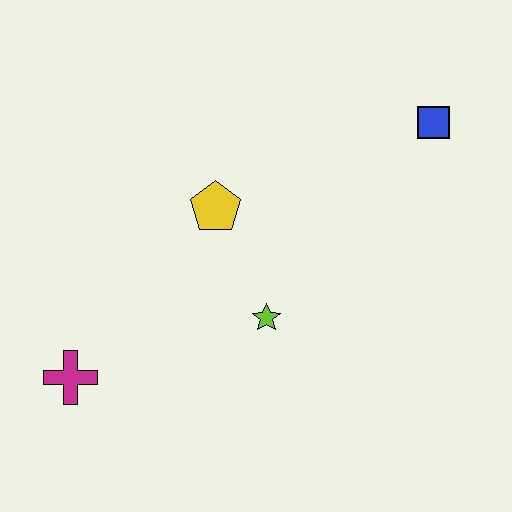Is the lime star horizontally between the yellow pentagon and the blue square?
Yes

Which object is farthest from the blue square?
The magenta cross is farthest from the blue square.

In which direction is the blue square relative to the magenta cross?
The blue square is to the right of the magenta cross.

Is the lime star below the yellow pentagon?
Yes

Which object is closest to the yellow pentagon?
The lime star is closest to the yellow pentagon.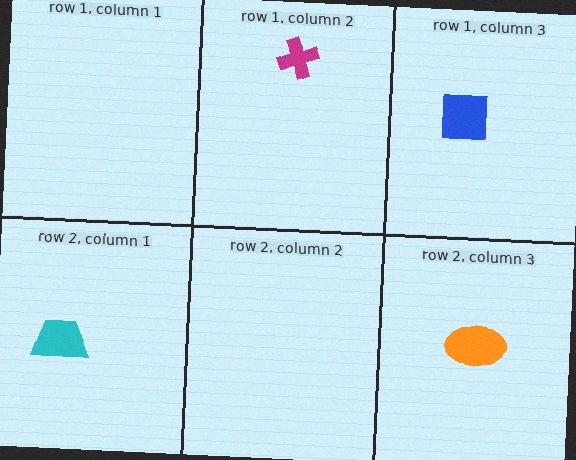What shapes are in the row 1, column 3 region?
The blue square.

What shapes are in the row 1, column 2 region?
The magenta cross.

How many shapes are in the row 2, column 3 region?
1.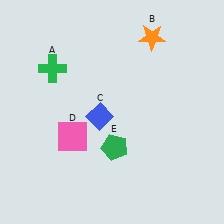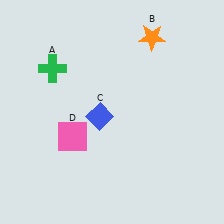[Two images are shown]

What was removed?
The green pentagon (E) was removed in Image 2.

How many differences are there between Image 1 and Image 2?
There is 1 difference between the two images.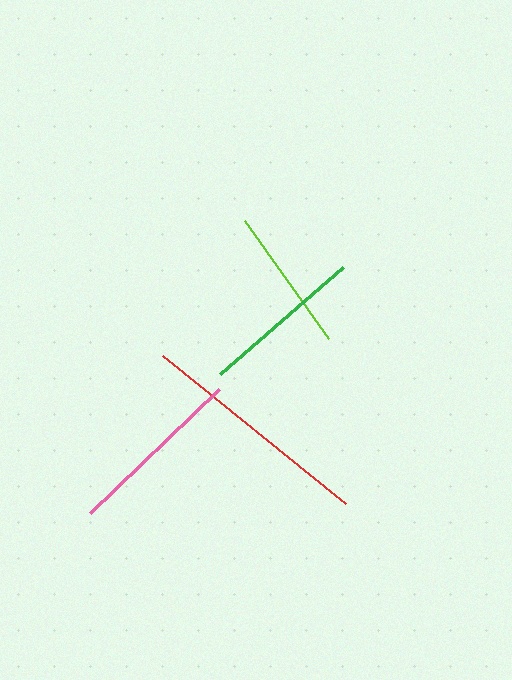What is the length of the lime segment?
The lime segment is approximately 145 pixels long.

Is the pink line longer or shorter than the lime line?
The pink line is longer than the lime line.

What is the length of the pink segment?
The pink segment is approximately 178 pixels long.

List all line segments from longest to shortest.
From longest to shortest: red, pink, green, lime.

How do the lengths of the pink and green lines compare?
The pink and green lines are approximately the same length.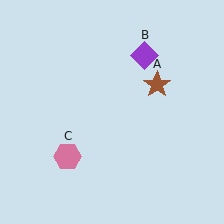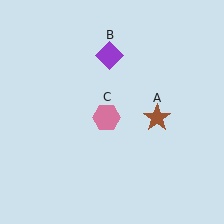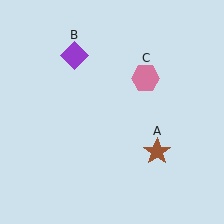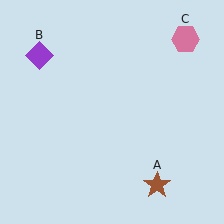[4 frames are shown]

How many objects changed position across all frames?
3 objects changed position: brown star (object A), purple diamond (object B), pink hexagon (object C).